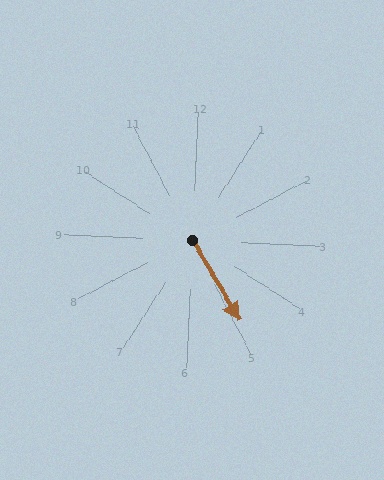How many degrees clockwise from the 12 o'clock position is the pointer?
Approximately 147 degrees.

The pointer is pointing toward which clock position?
Roughly 5 o'clock.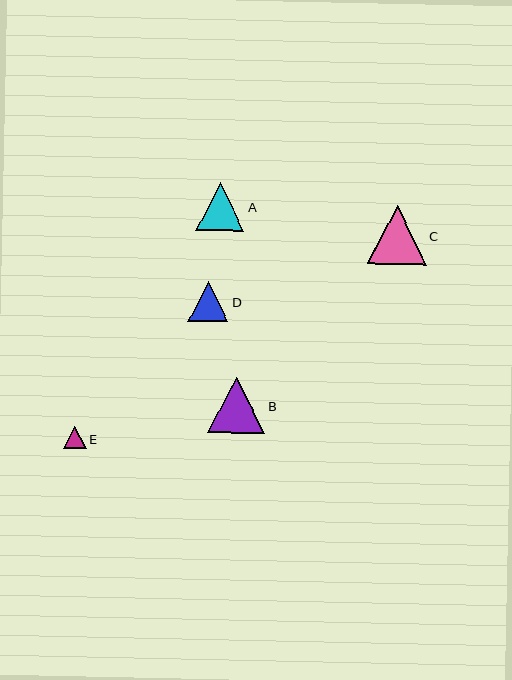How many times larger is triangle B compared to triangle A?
Triangle B is approximately 1.2 times the size of triangle A.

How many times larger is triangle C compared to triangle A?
Triangle C is approximately 1.2 times the size of triangle A.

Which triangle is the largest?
Triangle C is the largest with a size of approximately 59 pixels.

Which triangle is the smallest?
Triangle E is the smallest with a size of approximately 22 pixels.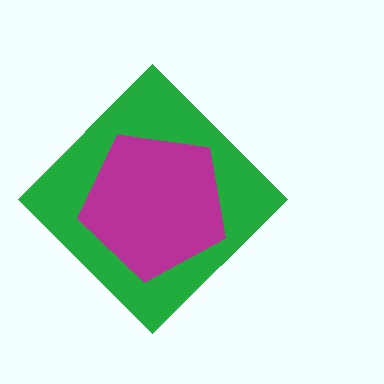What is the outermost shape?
The green diamond.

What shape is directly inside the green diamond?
The magenta pentagon.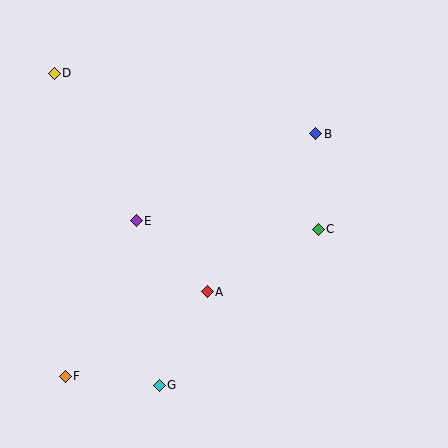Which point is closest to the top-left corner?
Point D is closest to the top-left corner.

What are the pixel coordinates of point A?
Point A is at (207, 292).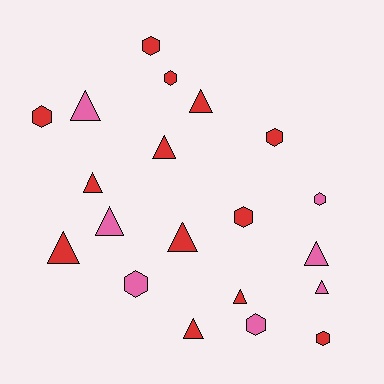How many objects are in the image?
There are 20 objects.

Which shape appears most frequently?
Triangle, with 11 objects.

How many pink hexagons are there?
There are 3 pink hexagons.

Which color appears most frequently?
Red, with 13 objects.